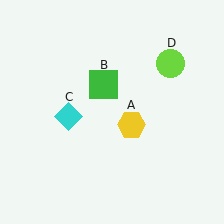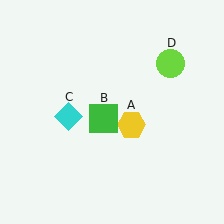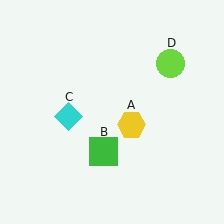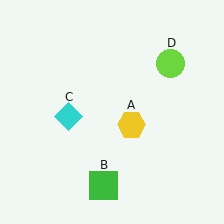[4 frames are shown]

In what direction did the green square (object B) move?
The green square (object B) moved down.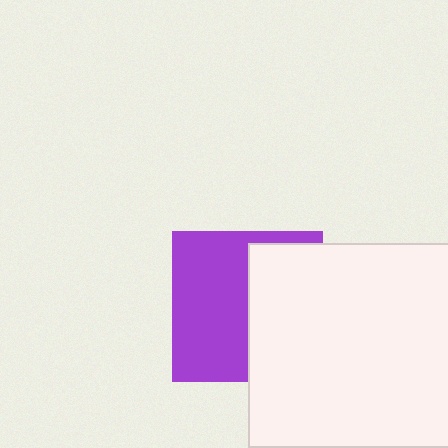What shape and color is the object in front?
The object in front is a white square.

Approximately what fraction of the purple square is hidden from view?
Roughly 46% of the purple square is hidden behind the white square.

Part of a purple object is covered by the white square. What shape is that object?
It is a square.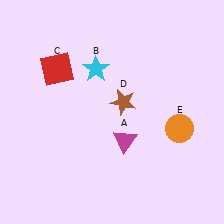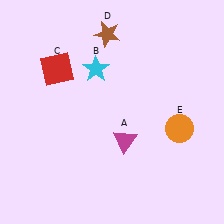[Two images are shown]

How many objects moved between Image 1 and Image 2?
1 object moved between the two images.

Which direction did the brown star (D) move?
The brown star (D) moved up.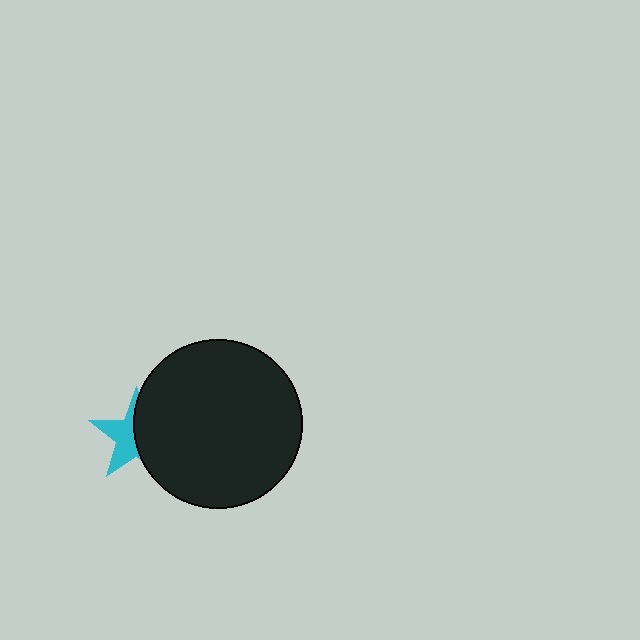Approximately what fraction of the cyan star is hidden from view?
Roughly 51% of the cyan star is hidden behind the black circle.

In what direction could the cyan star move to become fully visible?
The cyan star could move left. That would shift it out from behind the black circle entirely.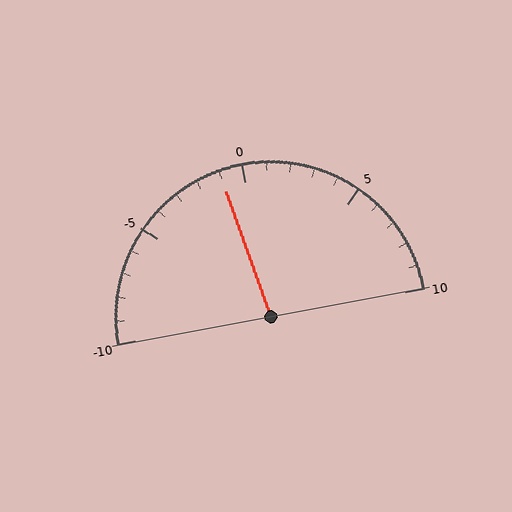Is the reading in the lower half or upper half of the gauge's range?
The reading is in the lower half of the range (-10 to 10).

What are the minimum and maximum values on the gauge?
The gauge ranges from -10 to 10.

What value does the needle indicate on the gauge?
The needle indicates approximately -1.